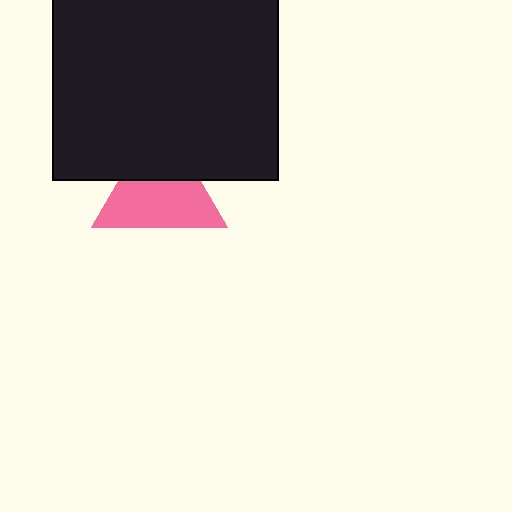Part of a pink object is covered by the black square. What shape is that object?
It is a triangle.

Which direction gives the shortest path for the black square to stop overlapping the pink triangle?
Moving up gives the shortest separation.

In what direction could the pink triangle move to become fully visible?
The pink triangle could move down. That would shift it out from behind the black square entirely.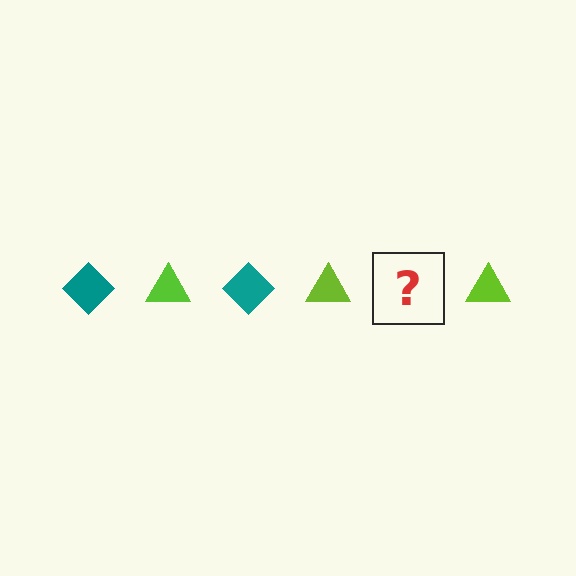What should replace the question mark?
The question mark should be replaced with a teal diamond.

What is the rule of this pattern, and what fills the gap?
The rule is that the pattern alternates between teal diamond and lime triangle. The gap should be filled with a teal diamond.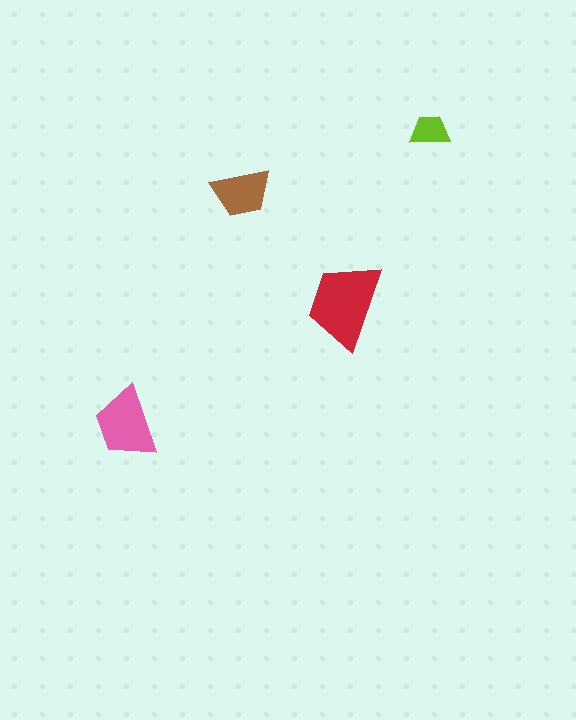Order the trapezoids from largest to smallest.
the red one, the pink one, the brown one, the lime one.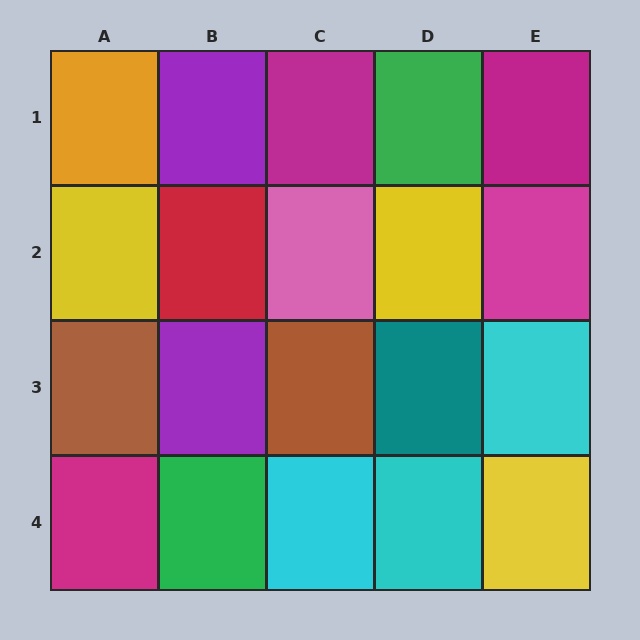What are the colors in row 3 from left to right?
Brown, purple, brown, teal, cyan.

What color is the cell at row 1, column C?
Magenta.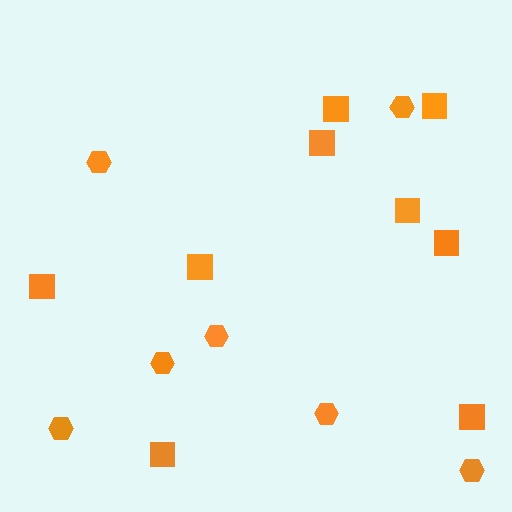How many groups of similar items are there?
There are 2 groups: one group of squares (9) and one group of hexagons (7).